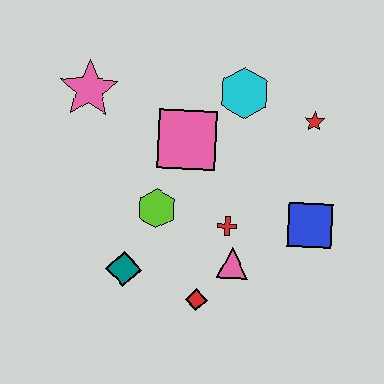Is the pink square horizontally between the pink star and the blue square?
Yes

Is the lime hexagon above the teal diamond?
Yes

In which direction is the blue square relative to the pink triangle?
The blue square is to the right of the pink triangle.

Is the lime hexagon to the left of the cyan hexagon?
Yes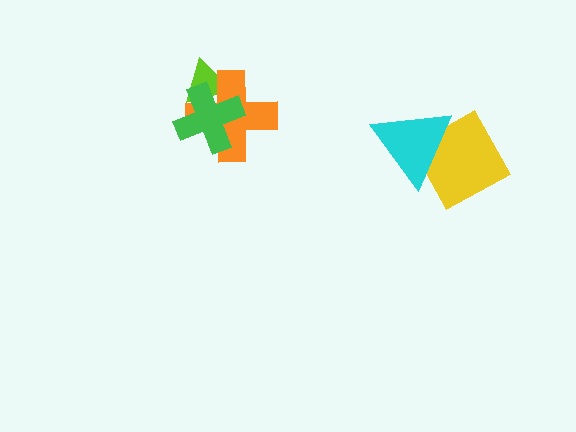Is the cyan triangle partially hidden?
No, no other shape covers it.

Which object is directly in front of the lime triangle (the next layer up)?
The orange cross is directly in front of the lime triangle.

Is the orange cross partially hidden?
Yes, it is partially covered by another shape.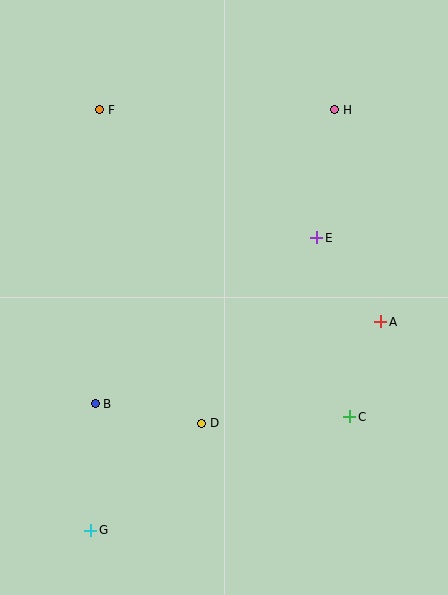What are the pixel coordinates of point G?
Point G is at (91, 530).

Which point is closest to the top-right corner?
Point H is closest to the top-right corner.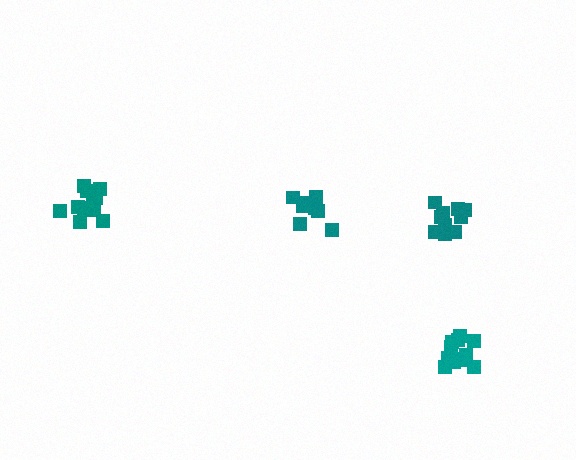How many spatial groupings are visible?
There are 4 spatial groupings.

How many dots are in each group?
Group 1: 12 dots, Group 2: 11 dots, Group 3: 8 dots, Group 4: 11 dots (42 total).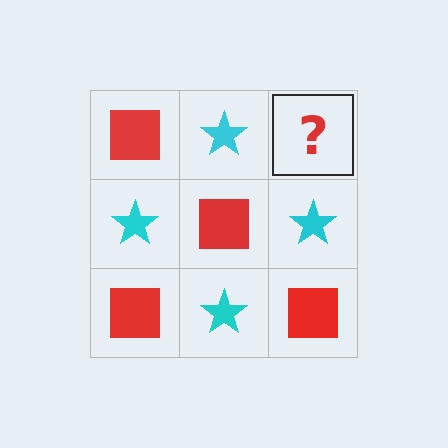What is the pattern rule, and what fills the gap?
The rule is that it alternates red square and cyan star in a checkerboard pattern. The gap should be filled with a red square.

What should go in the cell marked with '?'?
The missing cell should contain a red square.